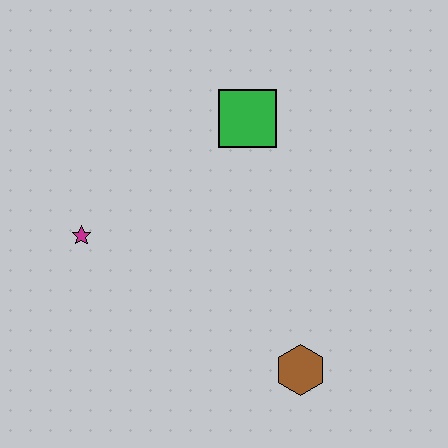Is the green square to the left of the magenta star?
No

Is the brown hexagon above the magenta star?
No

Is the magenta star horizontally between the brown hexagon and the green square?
No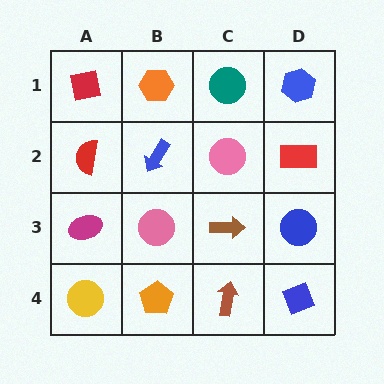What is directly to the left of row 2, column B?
A red semicircle.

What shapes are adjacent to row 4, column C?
A brown arrow (row 3, column C), an orange pentagon (row 4, column B), a blue diamond (row 4, column D).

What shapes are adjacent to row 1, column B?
A blue arrow (row 2, column B), a red square (row 1, column A), a teal circle (row 1, column C).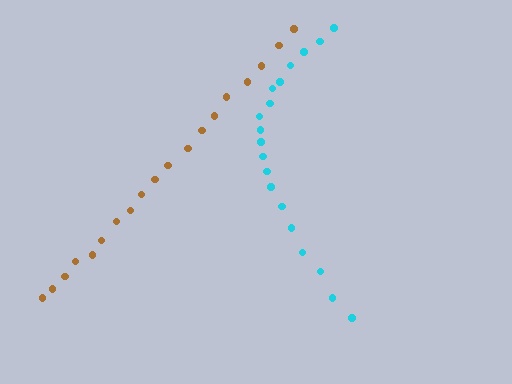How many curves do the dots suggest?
There are 2 distinct paths.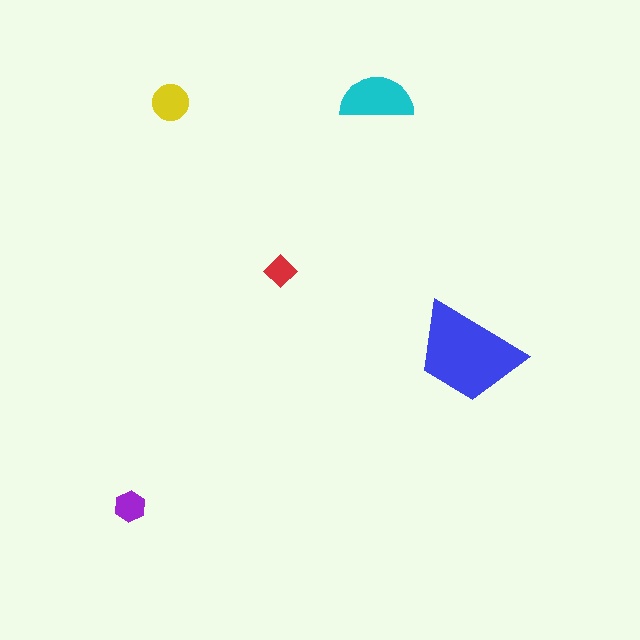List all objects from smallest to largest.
The red diamond, the purple hexagon, the yellow circle, the cyan semicircle, the blue trapezoid.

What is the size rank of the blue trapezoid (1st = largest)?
1st.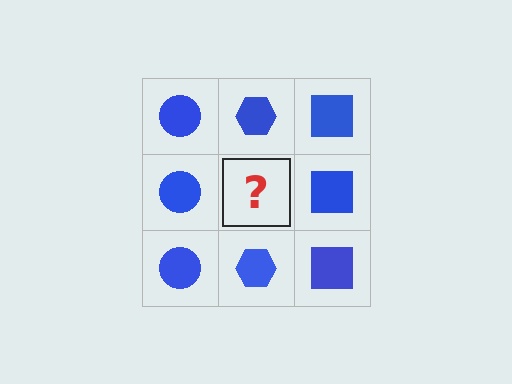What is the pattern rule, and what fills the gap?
The rule is that each column has a consistent shape. The gap should be filled with a blue hexagon.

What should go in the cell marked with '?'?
The missing cell should contain a blue hexagon.